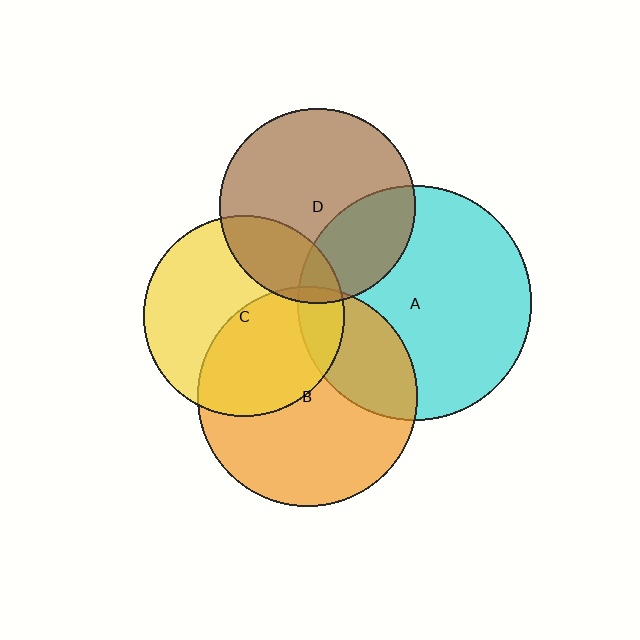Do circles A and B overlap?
Yes.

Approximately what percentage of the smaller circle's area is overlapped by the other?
Approximately 30%.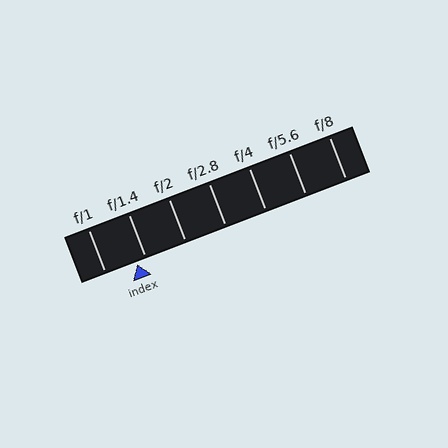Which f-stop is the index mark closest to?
The index mark is closest to f/1.4.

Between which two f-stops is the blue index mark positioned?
The index mark is between f/1 and f/1.4.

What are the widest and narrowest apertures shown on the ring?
The widest aperture shown is f/1 and the narrowest is f/8.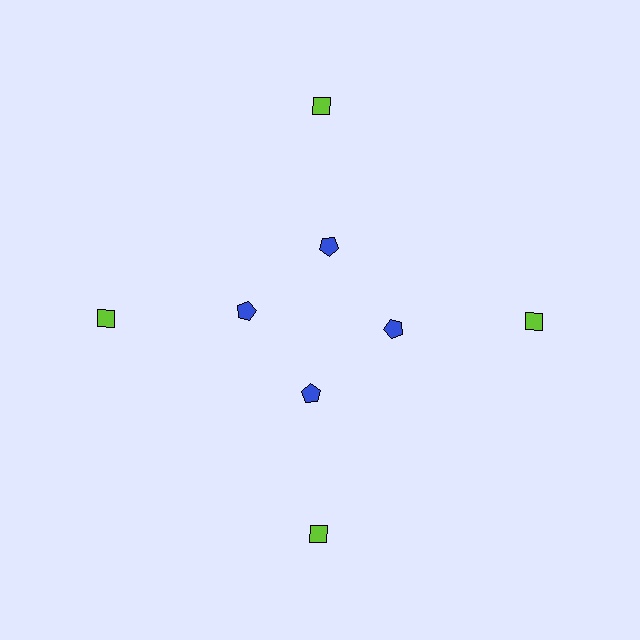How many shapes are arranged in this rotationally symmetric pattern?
There are 8 shapes, arranged in 4 groups of 2.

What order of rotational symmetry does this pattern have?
This pattern has 4-fold rotational symmetry.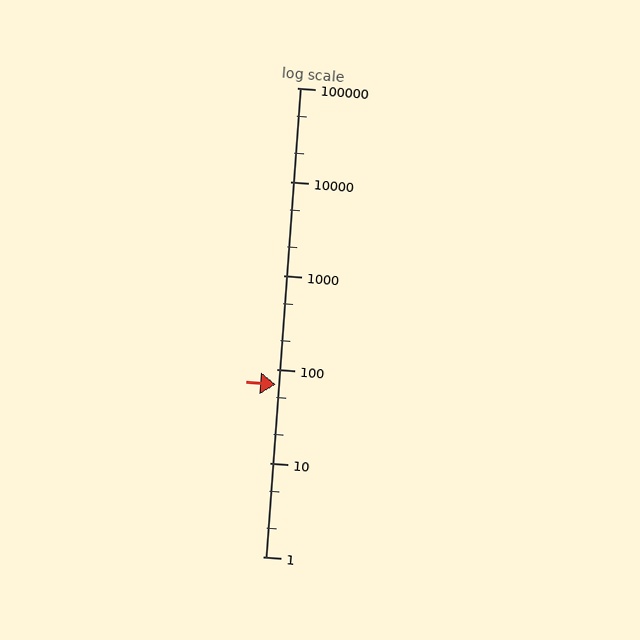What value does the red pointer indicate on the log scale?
The pointer indicates approximately 69.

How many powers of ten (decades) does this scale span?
The scale spans 5 decades, from 1 to 100000.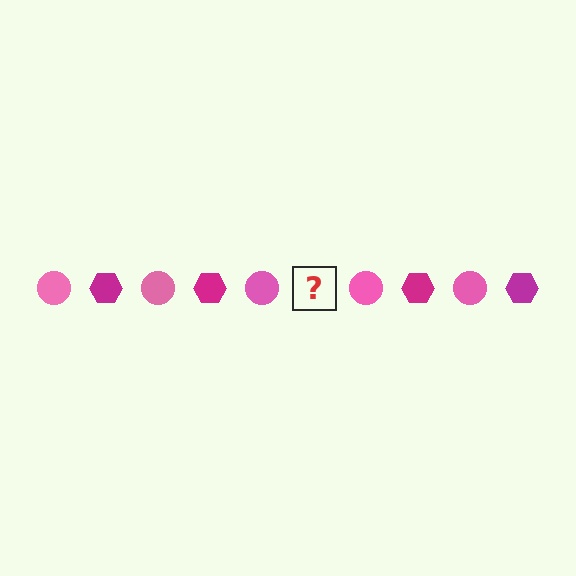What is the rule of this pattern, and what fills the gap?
The rule is that the pattern alternates between pink circle and magenta hexagon. The gap should be filled with a magenta hexagon.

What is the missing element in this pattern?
The missing element is a magenta hexagon.